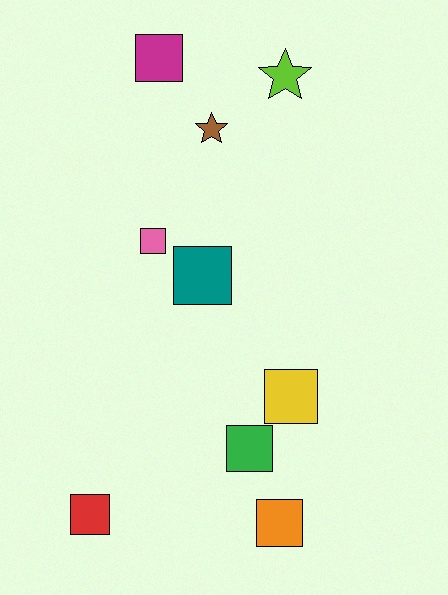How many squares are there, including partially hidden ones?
There are 7 squares.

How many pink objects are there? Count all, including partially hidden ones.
There is 1 pink object.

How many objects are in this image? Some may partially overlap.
There are 9 objects.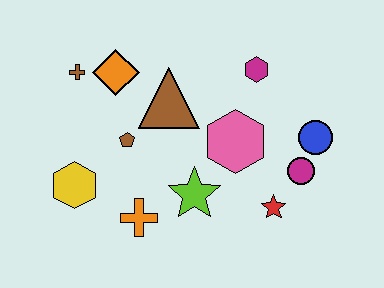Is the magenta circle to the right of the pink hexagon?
Yes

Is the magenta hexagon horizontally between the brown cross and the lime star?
No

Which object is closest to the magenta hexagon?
The pink hexagon is closest to the magenta hexagon.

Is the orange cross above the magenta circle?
No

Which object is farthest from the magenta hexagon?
The yellow hexagon is farthest from the magenta hexagon.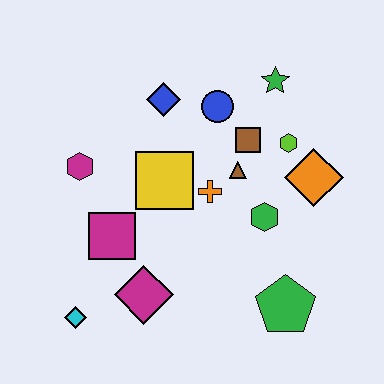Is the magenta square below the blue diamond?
Yes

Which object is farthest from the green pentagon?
The magenta hexagon is farthest from the green pentagon.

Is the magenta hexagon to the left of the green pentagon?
Yes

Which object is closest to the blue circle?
The brown square is closest to the blue circle.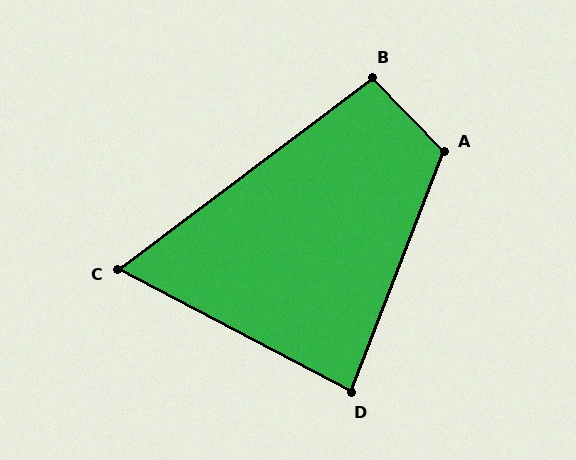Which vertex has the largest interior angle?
A, at approximately 115 degrees.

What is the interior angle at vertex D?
Approximately 83 degrees (acute).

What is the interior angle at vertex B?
Approximately 97 degrees (obtuse).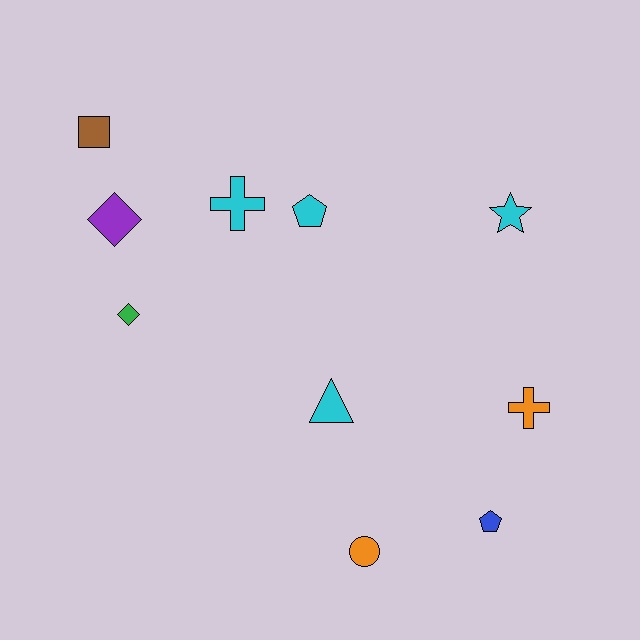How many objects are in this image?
There are 10 objects.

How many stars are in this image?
There is 1 star.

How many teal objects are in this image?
There are no teal objects.